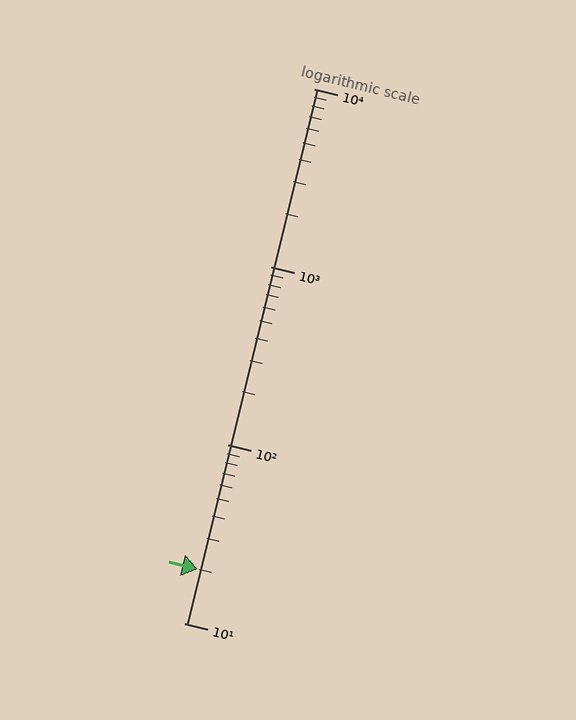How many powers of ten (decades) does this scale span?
The scale spans 3 decades, from 10 to 10000.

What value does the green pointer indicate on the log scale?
The pointer indicates approximately 20.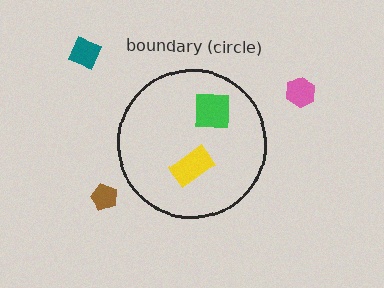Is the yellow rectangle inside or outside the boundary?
Inside.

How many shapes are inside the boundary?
2 inside, 3 outside.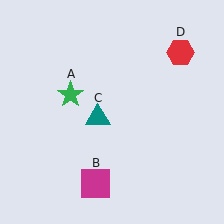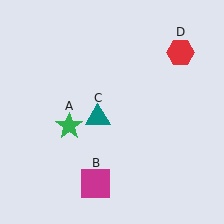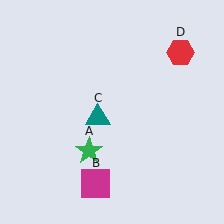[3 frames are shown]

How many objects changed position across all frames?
1 object changed position: green star (object A).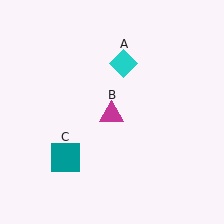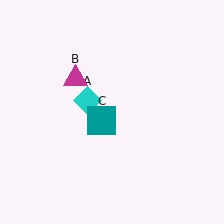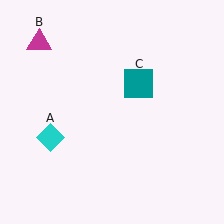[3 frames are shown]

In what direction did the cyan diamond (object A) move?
The cyan diamond (object A) moved down and to the left.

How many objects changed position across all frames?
3 objects changed position: cyan diamond (object A), magenta triangle (object B), teal square (object C).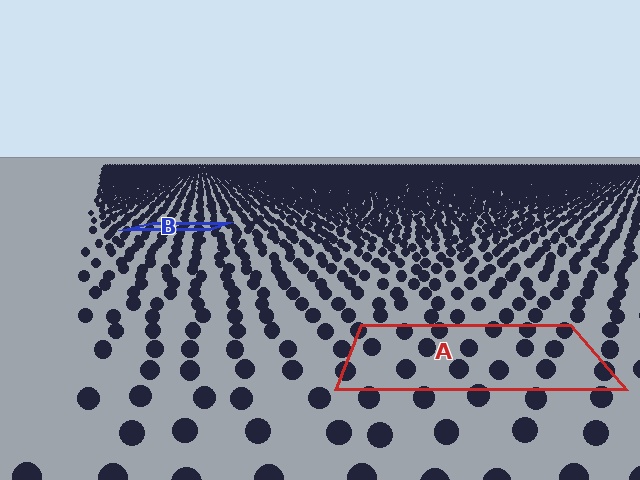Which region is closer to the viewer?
Region A is closer. The texture elements there are larger and more spread out.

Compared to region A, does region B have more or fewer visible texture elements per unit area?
Region B has more texture elements per unit area — they are packed more densely because it is farther away.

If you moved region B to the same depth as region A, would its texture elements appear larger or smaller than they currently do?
They would appear larger. At a closer depth, the same texture elements are projected at a bigger on-screen size.